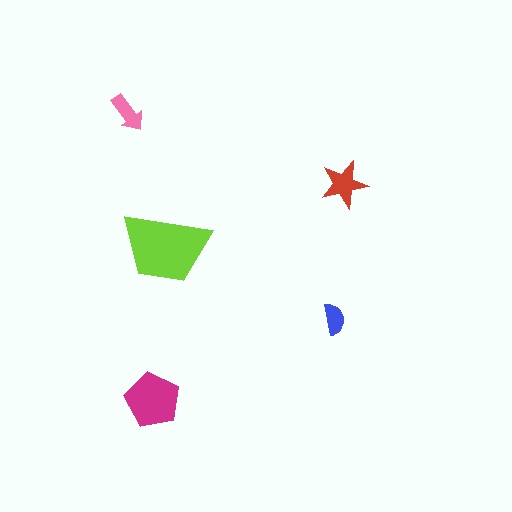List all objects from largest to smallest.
The lime trapezoid, the magenta pentagon, the red star, the pink arrow, the blue semicircle.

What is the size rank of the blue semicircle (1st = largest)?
5th.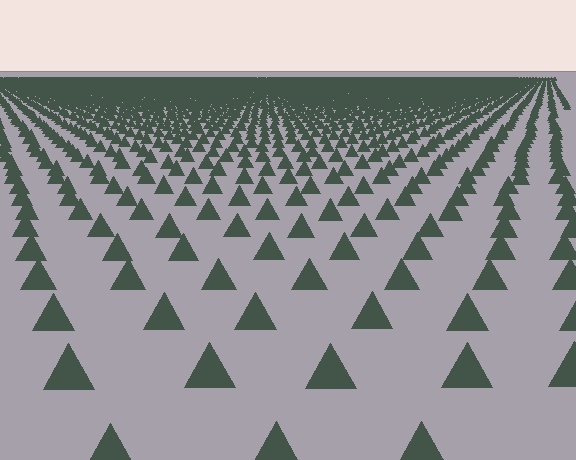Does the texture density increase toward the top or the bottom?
Density increases toward the top.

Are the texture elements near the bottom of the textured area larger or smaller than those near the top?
Larger. Near the bottom, elements are closer to the viewer and appear at a bigger on-screen size.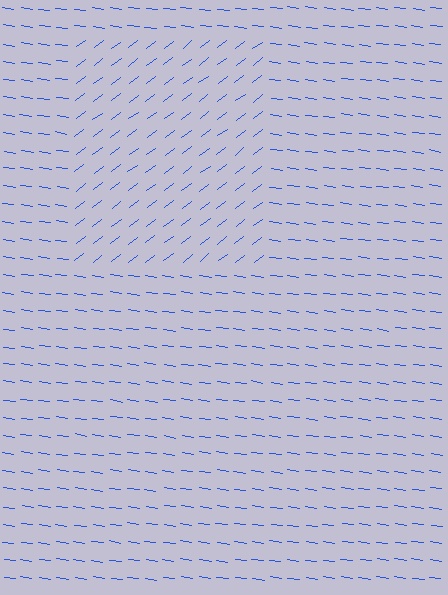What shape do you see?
I see a rectangle.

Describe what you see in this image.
The image is filled with small blue line segments. A rectangle region in the image has lines oriented differently from the surrounding lines, creating a visible texture boundary.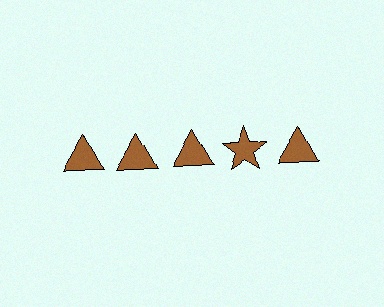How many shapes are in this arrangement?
There are 5 shapes arranged in a grid pattern.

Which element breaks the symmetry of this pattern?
The brown star in the top row, second from right column breaks the symmetry. All other shapes are brown triangles.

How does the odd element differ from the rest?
It has a different shape: star instead of triangle.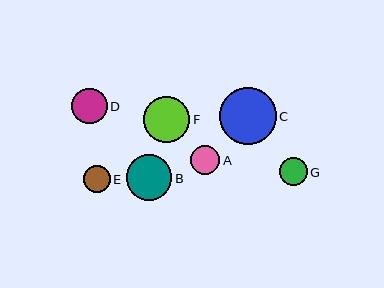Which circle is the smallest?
Circle E is the smallest with a size of approximately 27 pixels.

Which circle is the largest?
Circle C is the largest with a size of approximately 57 pixels.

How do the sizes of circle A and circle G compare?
Circle A and circle G are approximately the same size.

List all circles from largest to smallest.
From largest to smallest: C, F, B, D, A, G, E.